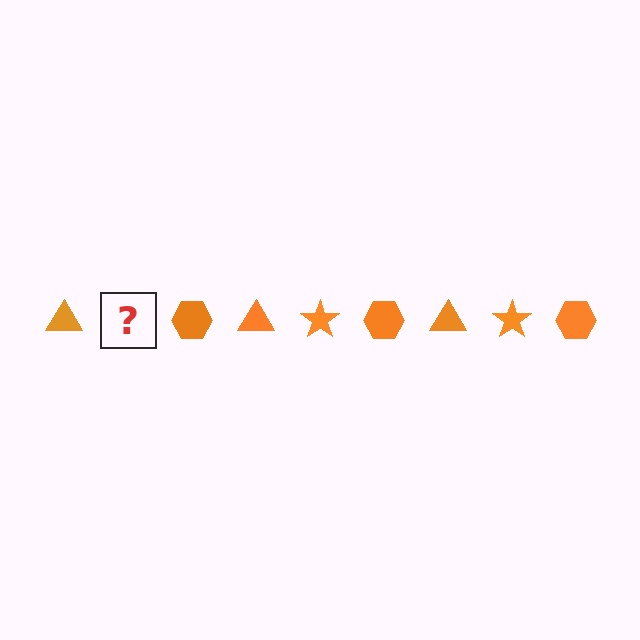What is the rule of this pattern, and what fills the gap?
The rule is that the pattern cycles through triangle, star, hexagon shapes in orange. The gap should be filled with an orange star.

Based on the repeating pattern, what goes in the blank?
The blank should be an orange star.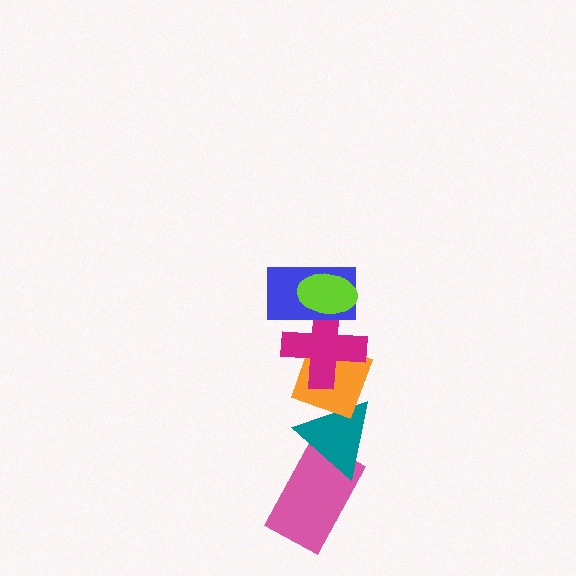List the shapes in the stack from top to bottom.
From top to bottom: the lime ellipse, the blue rectangle, the magenta cross, the orange diamond, the teal triangle, the pink rectangle.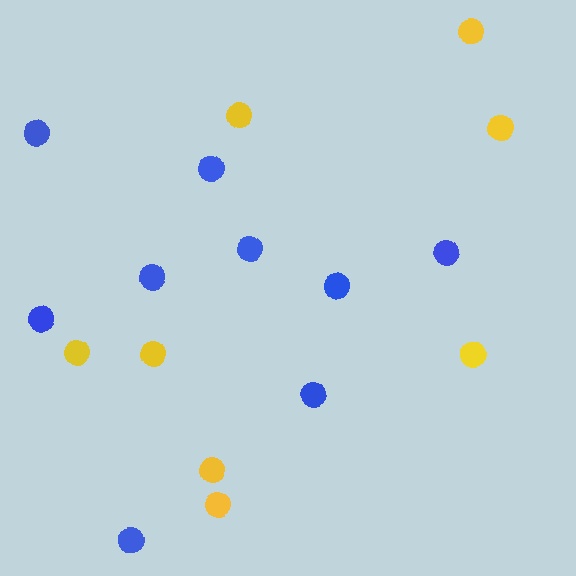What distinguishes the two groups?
There are 2 groups: one group of yellow circles (8) and one group of blue circles (9).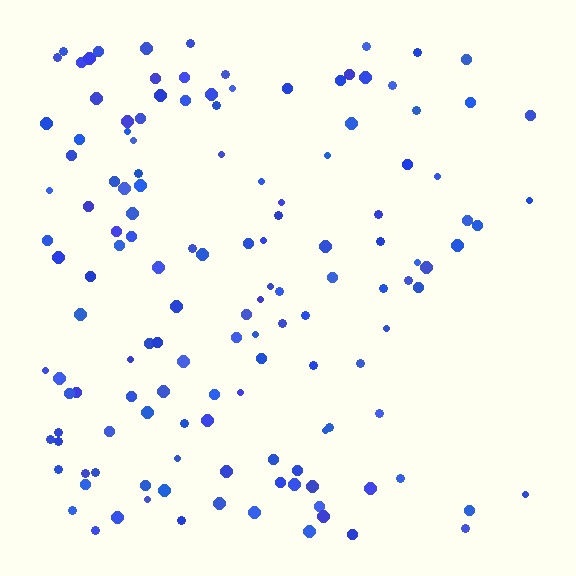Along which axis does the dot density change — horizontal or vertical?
Horizontal.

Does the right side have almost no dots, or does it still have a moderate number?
Still a moderate number, just noticeably fewer than the left.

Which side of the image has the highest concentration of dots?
The left.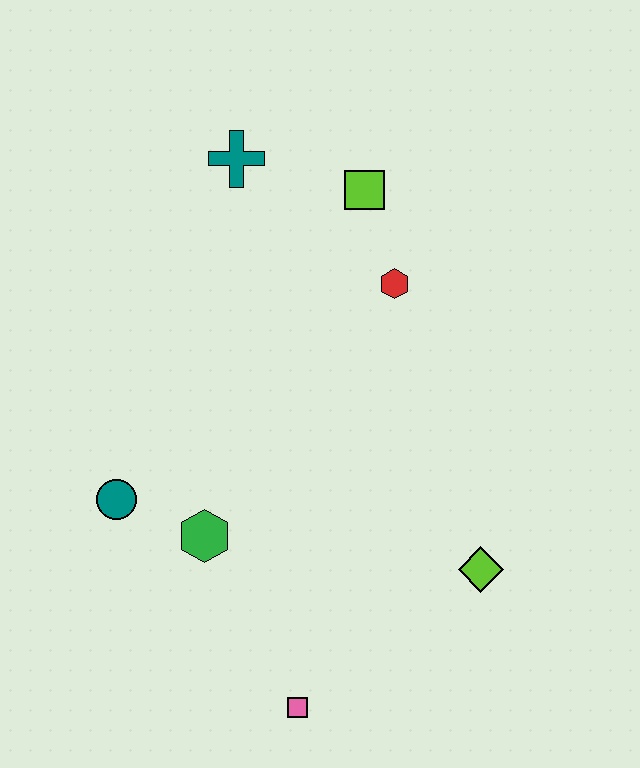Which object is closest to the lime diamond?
The pink square is closest to the lime diamond.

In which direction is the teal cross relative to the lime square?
The teal cross is to the left of the lime square.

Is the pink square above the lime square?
No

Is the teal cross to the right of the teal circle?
Yes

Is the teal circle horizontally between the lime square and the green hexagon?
No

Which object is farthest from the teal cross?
The pink square is farthest from the teal cross.